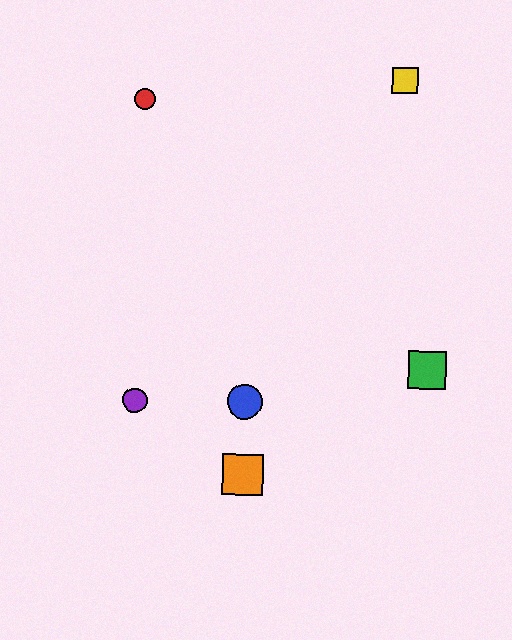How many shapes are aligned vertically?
2 shapes (the blue circle, the orange square) are aligned vertically.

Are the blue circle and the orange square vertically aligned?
Yes, both are at x≈245.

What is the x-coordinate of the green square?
The green square is at x≈427.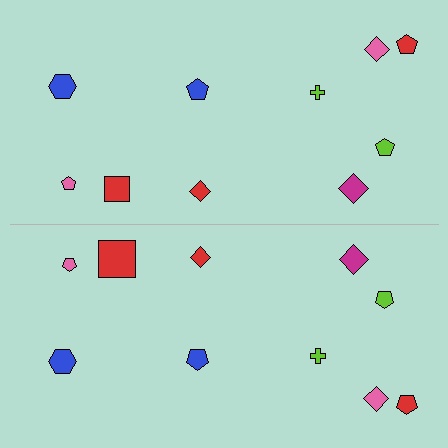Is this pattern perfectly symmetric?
No, the pattern is not perfectly symmetric. The red square on the bottom side has a different size than its mirror counterpart.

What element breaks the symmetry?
The red square on the bottom side has a different size than its mirror counterpart.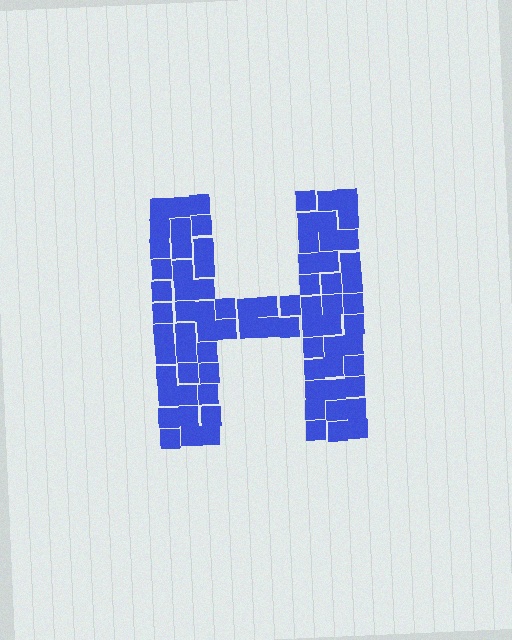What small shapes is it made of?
It is made of small squares.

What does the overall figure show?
The overall figure shows the letter H.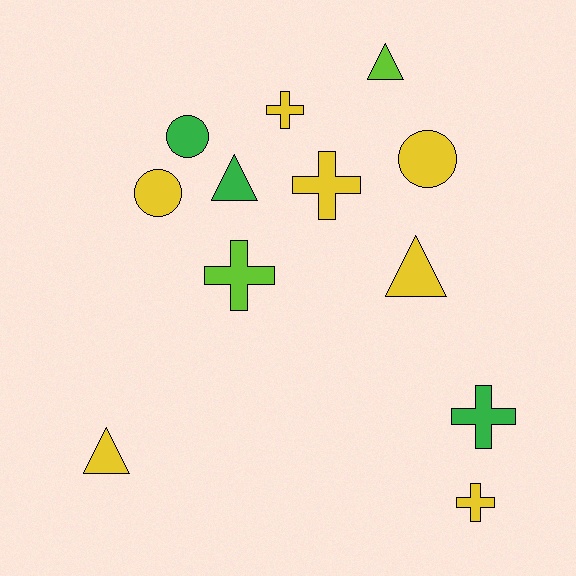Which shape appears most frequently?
Cross, with 5 objects.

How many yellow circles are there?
There are 2 yellow circles.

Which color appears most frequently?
Yellow, with 7 objects.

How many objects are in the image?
There are 12 objects.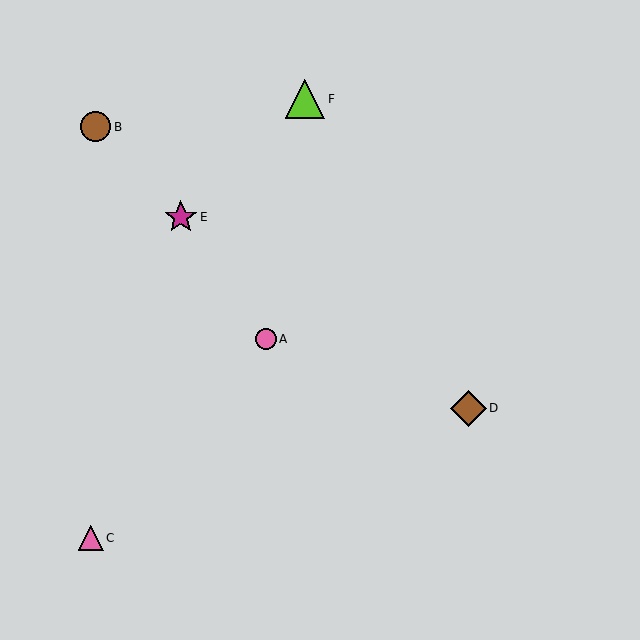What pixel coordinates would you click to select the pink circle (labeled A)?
Click at (266, 339) to select the pink circle A.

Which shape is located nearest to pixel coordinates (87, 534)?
The pink triangle (labeled C) at (91, 538) is nearest to that location.